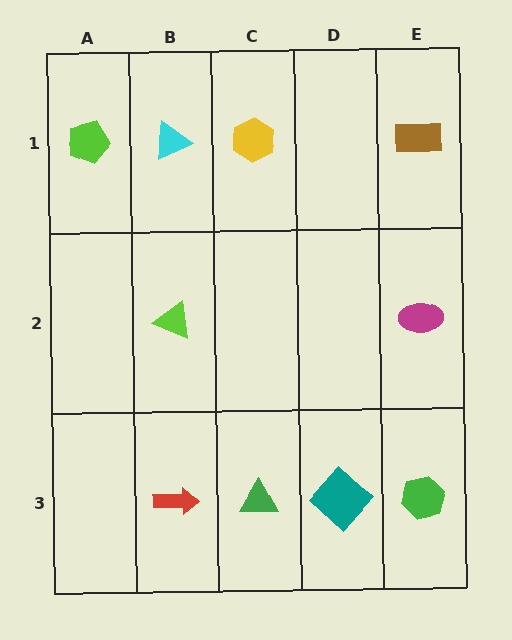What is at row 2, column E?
A magenta ellipse.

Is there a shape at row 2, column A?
No, that cell is empty.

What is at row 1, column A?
A lime pentagon.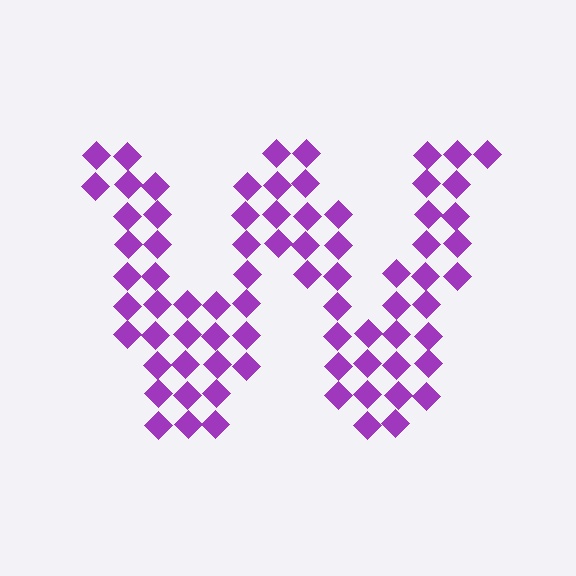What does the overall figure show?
The overall figure shows the letter W.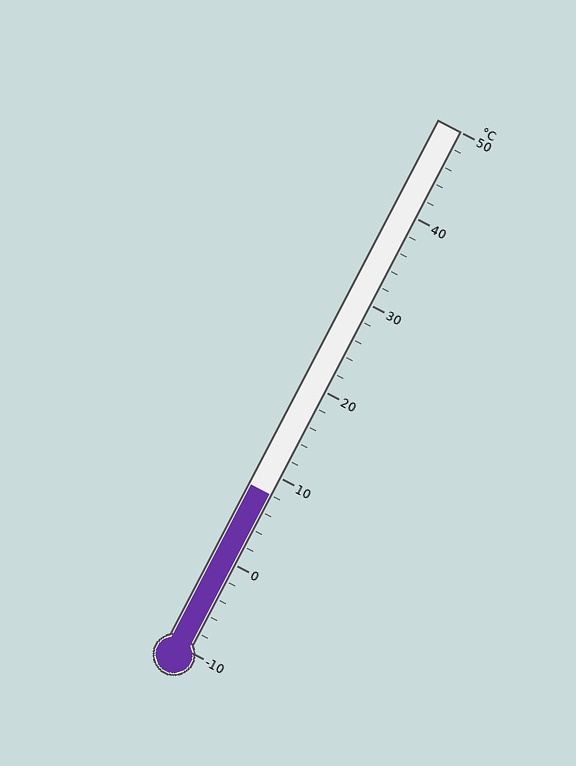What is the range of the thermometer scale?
The thermometer scale ranges from -10°C to 50°C.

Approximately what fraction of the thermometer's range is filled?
The thermometer is filled to approximately 30% of its range.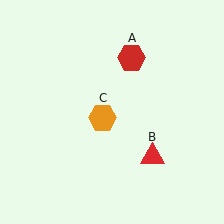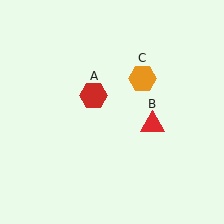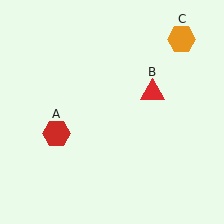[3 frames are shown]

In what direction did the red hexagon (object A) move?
The red hexagon (object A) moved down and to the left.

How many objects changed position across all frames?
3 objects changed position: red hexagon (object A), red triangle (object B), orange hexagon (object C).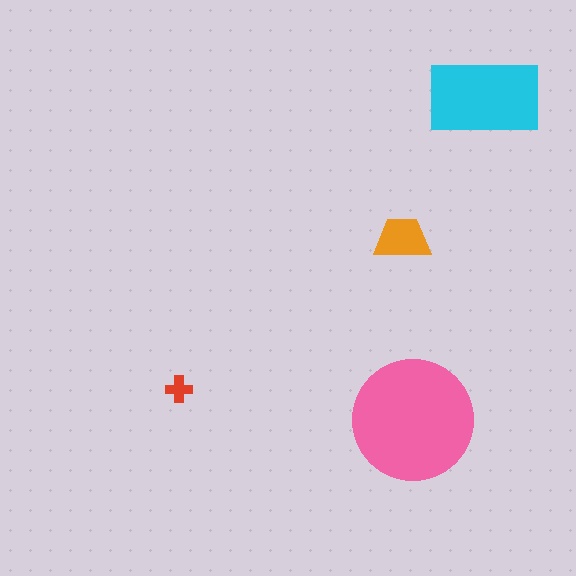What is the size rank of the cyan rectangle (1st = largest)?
2nd.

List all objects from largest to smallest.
The pink circle, the cyan rectangle, the orange trapezoid, the red cross.